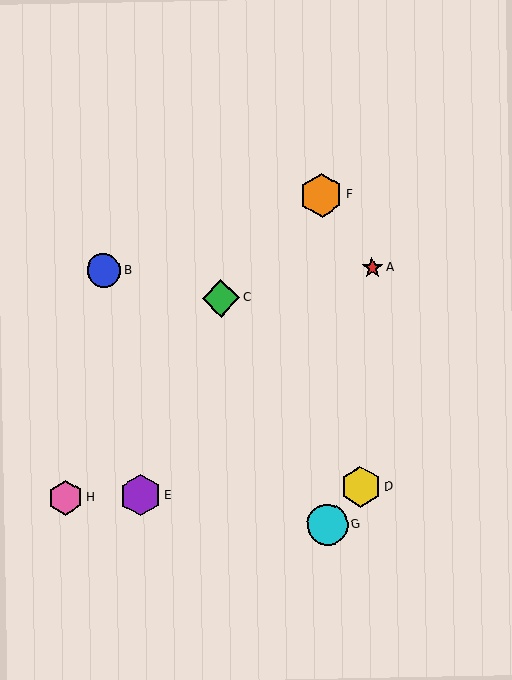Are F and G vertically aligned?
Yes, both are at x≈321.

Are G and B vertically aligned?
No, G is at x≈328 and B is at x≈104.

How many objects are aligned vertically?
2 objects (F, G) are aligned vertically.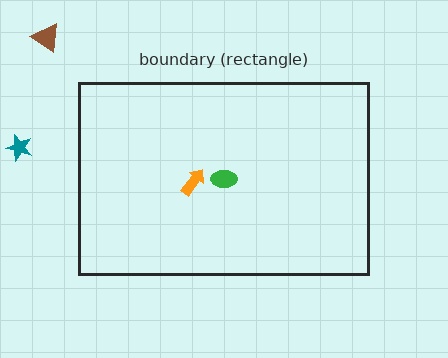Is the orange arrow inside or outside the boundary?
Inside.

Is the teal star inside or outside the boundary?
Outside.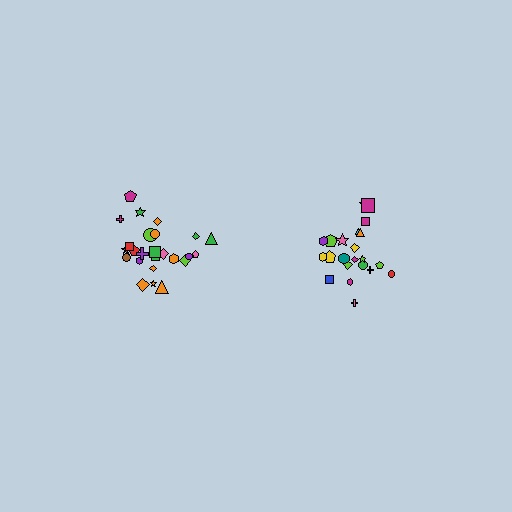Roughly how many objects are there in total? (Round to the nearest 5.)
Roughly 45 objects in total.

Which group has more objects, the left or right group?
The left group.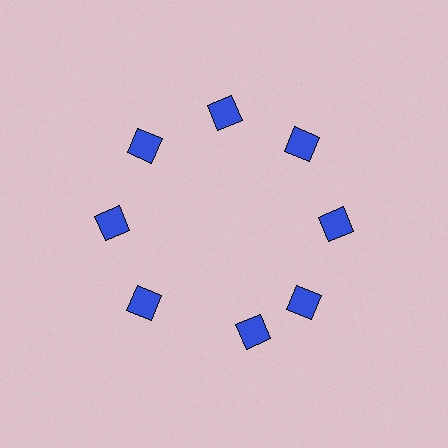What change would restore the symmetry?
The symmetry would be restored by rotating it back into even spacing with its neighbors so that all 8 diamonds sit at equal angles and equal distance from the center.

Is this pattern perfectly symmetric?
No. The 8 blue diamonds are arranged in a ring, but one element near the 6 o'clock position is rotated out of alignment along the ring, breaking the 8-fold rotational symmetry.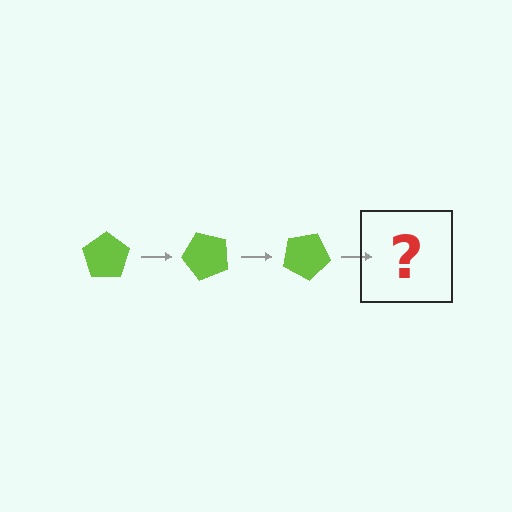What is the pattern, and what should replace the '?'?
The pattern is that the pentagon rotates 50 degrees each step. The '?' should be a lime pentagon rotated 150 degrees.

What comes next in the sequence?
The next element should be a lime pentagon rotated 150 degrees.